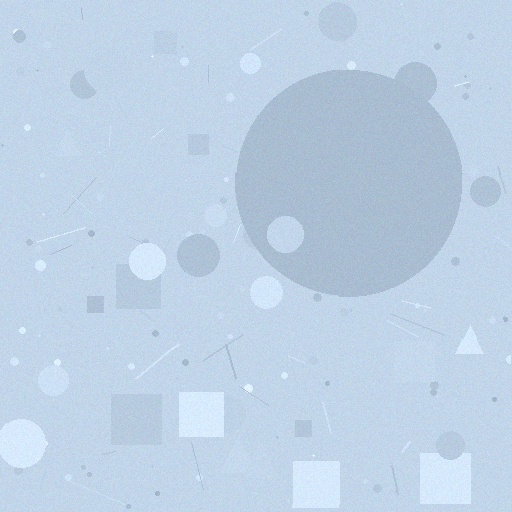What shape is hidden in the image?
A circle is hidden in the image.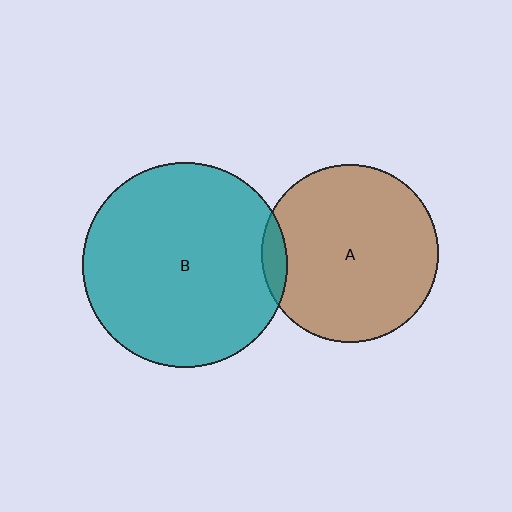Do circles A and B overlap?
Yes.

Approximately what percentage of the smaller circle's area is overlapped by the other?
Approximately 5%.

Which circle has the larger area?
Circle B (teal).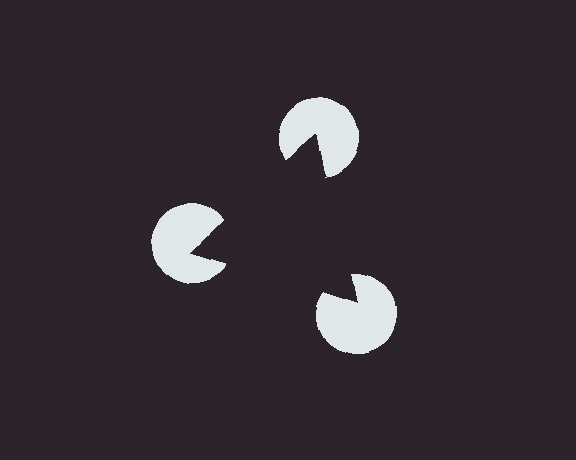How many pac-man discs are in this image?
There are 3 — one at each vertex of the illusory triangle.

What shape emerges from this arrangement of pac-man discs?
An illusory triangle — its edges are inferred from the aligned wedge cuts in the pac-man discs, not physically drawn.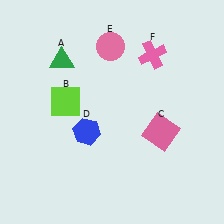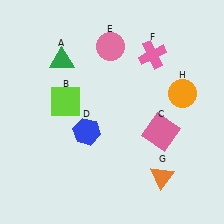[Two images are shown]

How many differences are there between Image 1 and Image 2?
There are 2 differences between the two images.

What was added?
An orange triangle (G), an orange circle (H) were added in Image 2.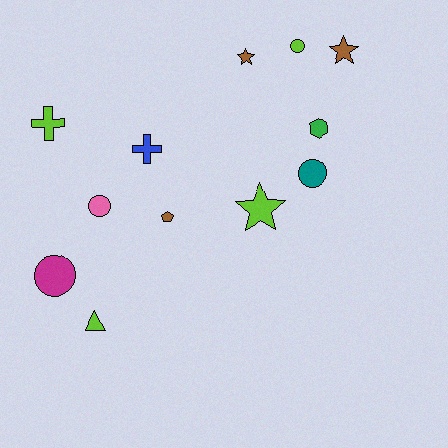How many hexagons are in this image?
There is 1 hexagon.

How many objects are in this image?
There are 12 objects.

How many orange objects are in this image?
There are no orange objects.